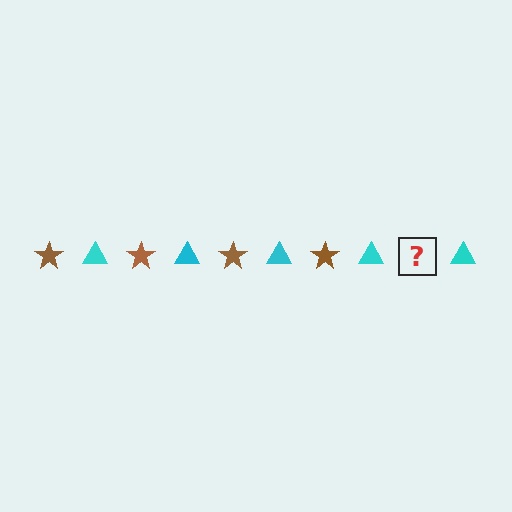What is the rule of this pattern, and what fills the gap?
The rule is that the pattern alternates between brown star and cyan triangle. The gap should be filled with a brown star.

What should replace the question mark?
The question mark should be replaced with a brown star.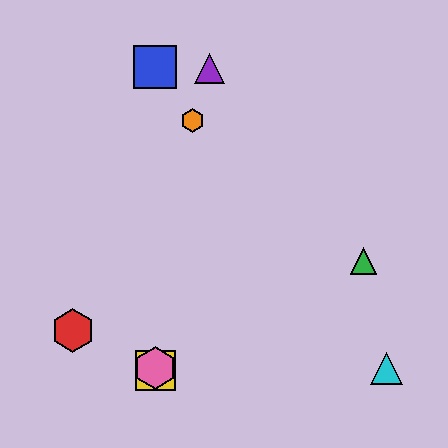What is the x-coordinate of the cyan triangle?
The cyan triangle is at x≈386.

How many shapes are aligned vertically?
3 shapes (the blue square, the yellow square, the pink hexagon) are aligned vertically.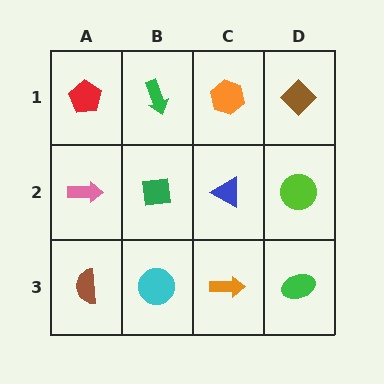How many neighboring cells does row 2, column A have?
3.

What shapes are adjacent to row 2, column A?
A red pentagon (row 1, column A), a brown semicircle (row 3, column A), a green square (row 2, column B).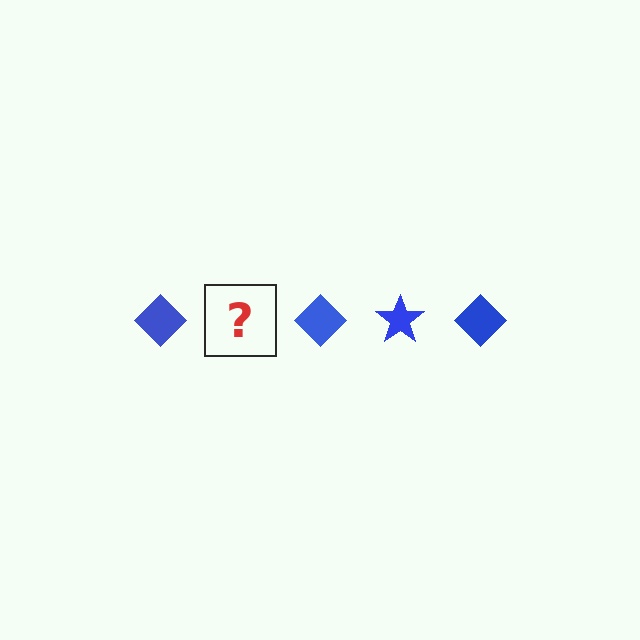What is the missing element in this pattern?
The missing element is a blue star.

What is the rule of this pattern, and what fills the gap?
The rule is that the pattern cycles through diamond, star shapes in blue. The gap should be filled with a blue star.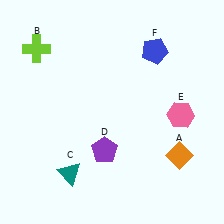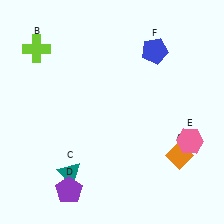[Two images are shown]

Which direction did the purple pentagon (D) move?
The purple pentagon (D) moved down.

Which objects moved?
The objects that moved are: the purple pentagon (D), the pink hexagon (E).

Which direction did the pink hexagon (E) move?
The pink hexagon (E) moved down.